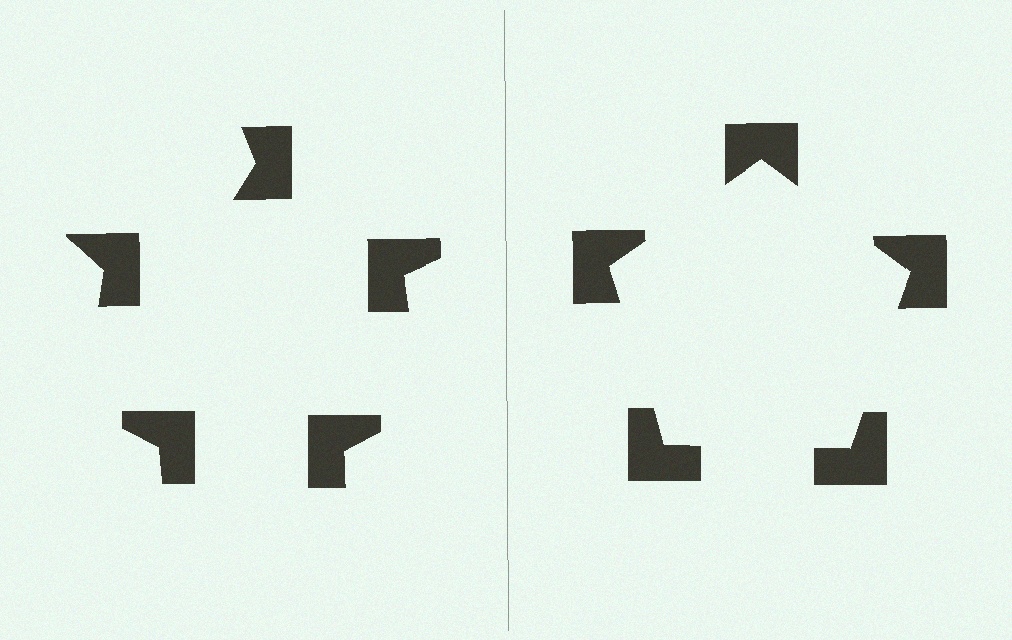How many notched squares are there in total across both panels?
10 — 5 on each side.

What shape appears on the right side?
An illusory pentagon.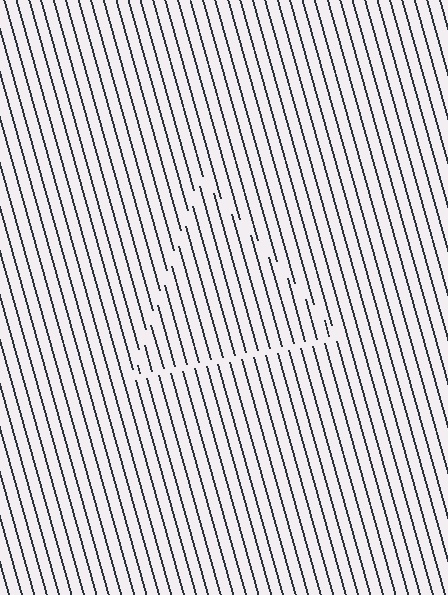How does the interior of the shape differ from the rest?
The interior of the shape contains the same grating, shifted by half a period — the contour is defined by the phase discontinuity where line-ends from the inner and outer gratings abut.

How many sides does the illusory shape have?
3 sides — the line-ends trace a triangle.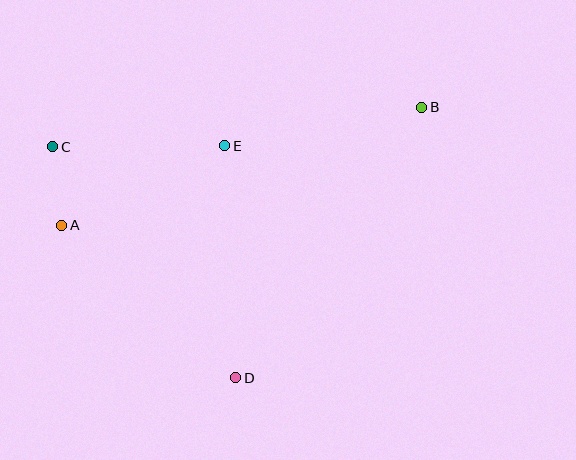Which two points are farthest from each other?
Points A and B are farthest from each other.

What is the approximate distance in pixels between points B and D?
The distance between B and D is approximately 328 pixels.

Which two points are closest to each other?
Points A and C are closest to each other.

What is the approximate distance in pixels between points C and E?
The distance between C and E is approximately 172 pixels.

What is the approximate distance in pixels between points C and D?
The distance between C and D is approximately 295 pixels.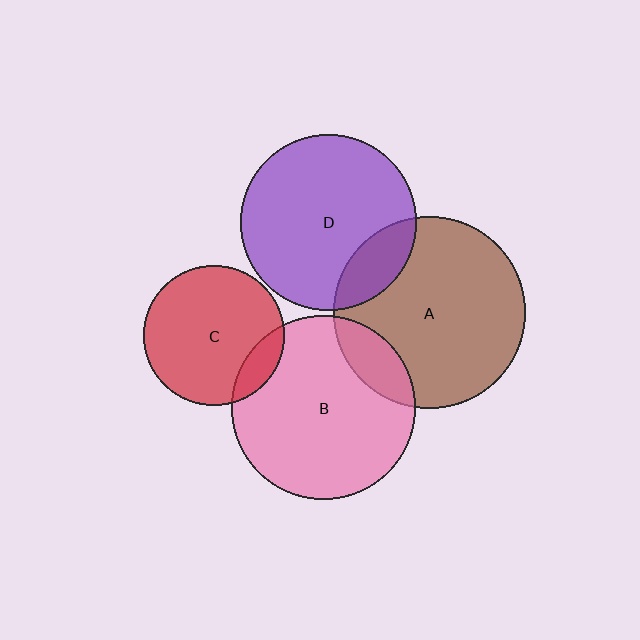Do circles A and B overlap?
Yes.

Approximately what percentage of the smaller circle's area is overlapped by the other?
Approximately 15%.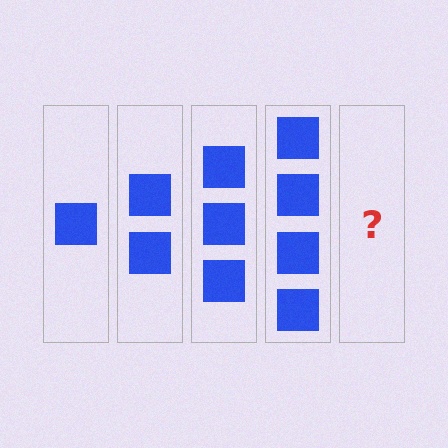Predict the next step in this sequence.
The next step is 5 squares.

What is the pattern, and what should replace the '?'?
The pattern is that each step adds one more square. The '?' should be 5 squares.